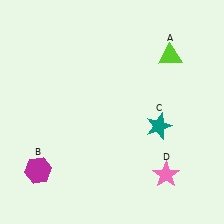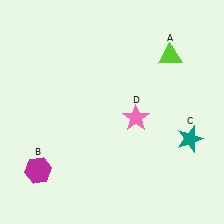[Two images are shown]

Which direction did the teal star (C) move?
The teal star (C) moved right.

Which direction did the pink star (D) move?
The pink star (D) moved up.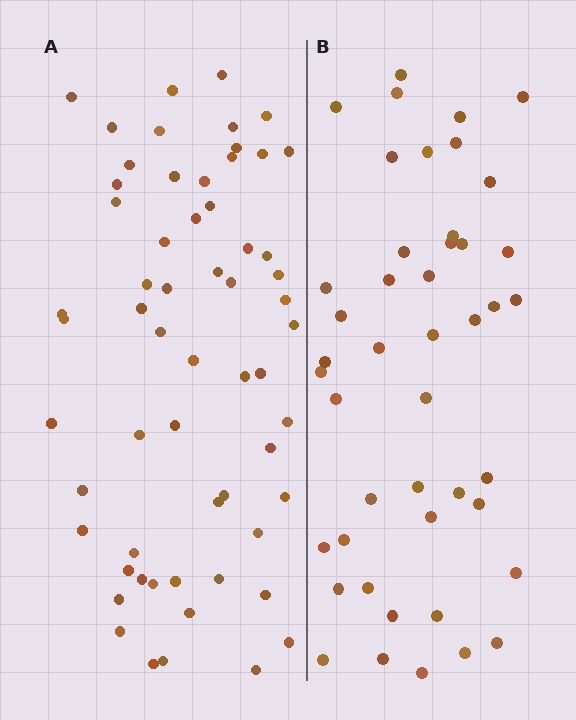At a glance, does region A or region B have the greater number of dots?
Region A (the left region) has more dots.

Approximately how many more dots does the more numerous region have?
Region A has approximately 15 more dots than region B.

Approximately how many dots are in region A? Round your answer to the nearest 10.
About 60 dots.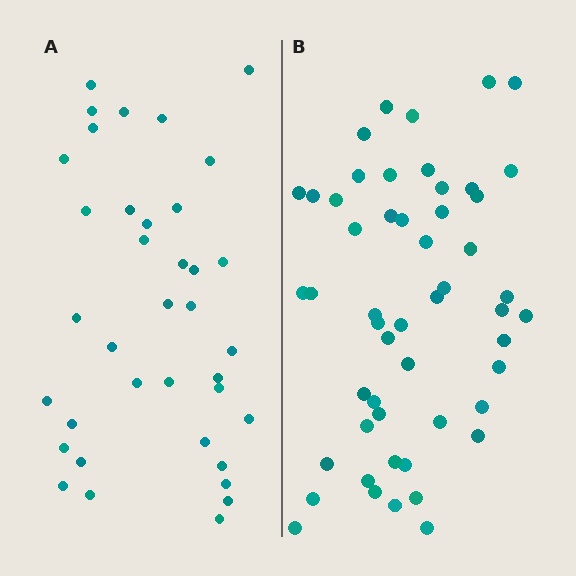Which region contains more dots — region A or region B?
Region B (the right region) has more dots.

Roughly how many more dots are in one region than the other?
Region B has approximately 15 more dots than region A.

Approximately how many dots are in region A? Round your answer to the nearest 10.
About 40 dots. (The exact count is 37, which rounds to 40.)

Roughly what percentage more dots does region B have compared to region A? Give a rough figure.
About 40% more.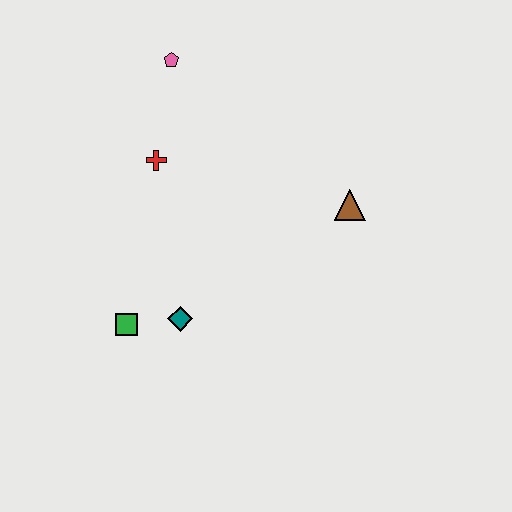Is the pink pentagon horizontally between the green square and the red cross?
No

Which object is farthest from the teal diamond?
The pink pentagon is farthest from the teal diamond.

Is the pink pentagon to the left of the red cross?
No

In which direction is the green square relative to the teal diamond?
The green square is to the left of the teal diamond.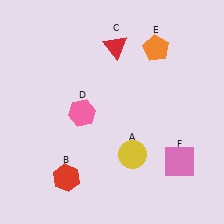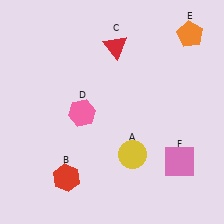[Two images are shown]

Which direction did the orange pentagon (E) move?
The orange pentagon (E) moved right.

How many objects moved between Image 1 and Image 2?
1 object moved between the two images.